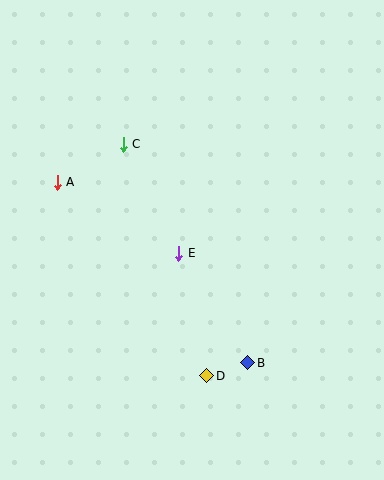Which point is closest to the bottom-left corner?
Point D is closest to the bottom-left corner.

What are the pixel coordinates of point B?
Point B is at (248, 363).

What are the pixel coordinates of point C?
Point C is at (123, 144).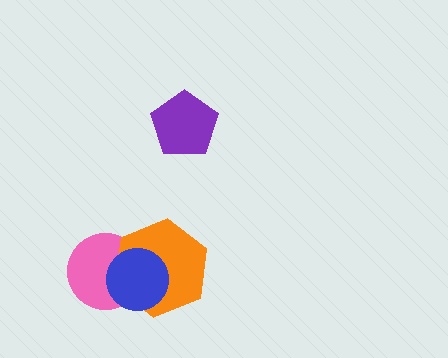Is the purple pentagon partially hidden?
No, no other shape covers it.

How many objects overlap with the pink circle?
2 objects overlap with the pink circle.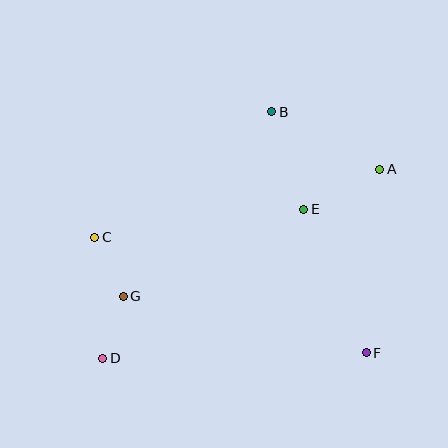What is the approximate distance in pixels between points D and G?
The distance between D and G is approximately 65 pixels.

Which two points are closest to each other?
Points C and G are closest to each other.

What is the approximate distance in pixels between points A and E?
The distance between A and E is approximately 86 pixels.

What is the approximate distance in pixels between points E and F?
The distance between E and F is approximately 157 pixels.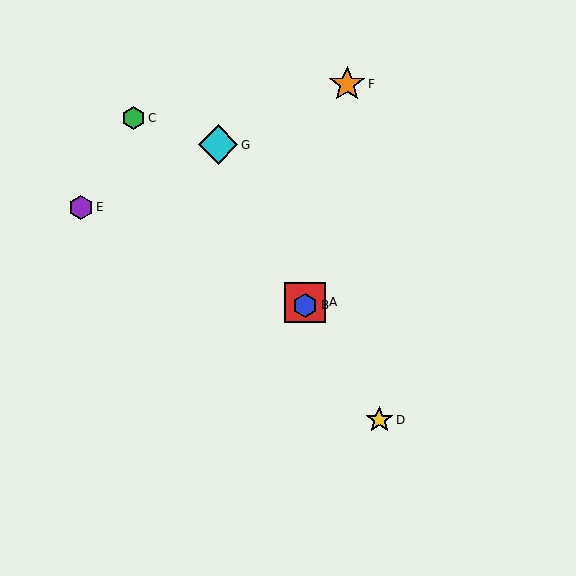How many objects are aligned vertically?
2 objects (A, B) are aligned vertically.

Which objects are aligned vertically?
Objects A, B are aligned vertically.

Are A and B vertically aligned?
Yes, both are at x≈305.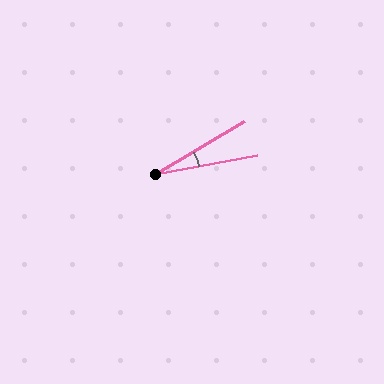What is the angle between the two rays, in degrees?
Approximately 21 degrees.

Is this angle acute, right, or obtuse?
It is acute.